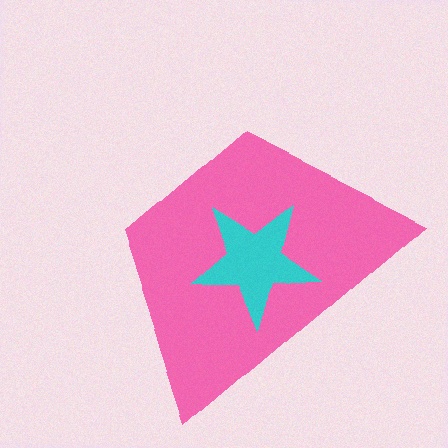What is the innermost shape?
The cyan star.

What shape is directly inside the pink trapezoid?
The cyan star.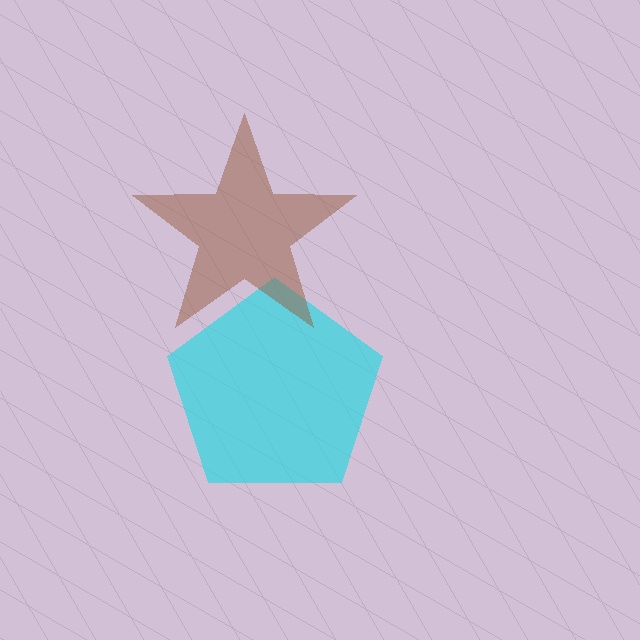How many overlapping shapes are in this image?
There are 2 overlapping shapes in the image.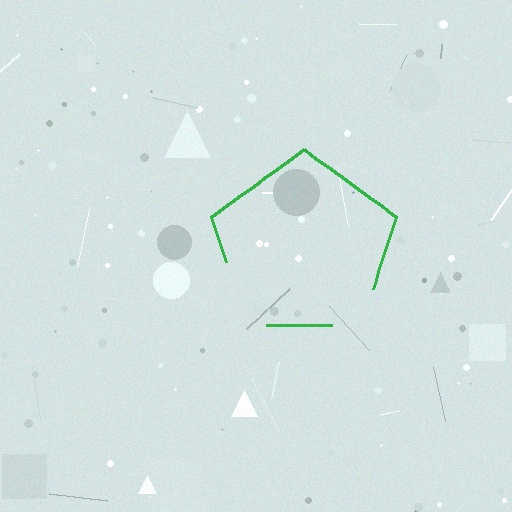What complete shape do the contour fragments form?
The contour fragments form a pentagon.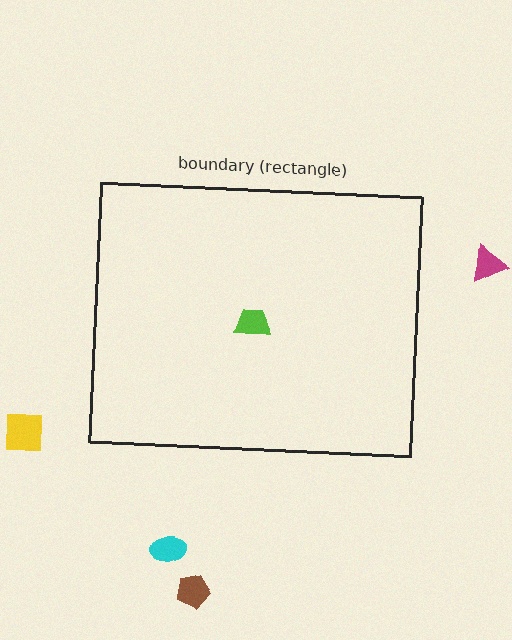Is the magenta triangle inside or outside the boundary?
Outside.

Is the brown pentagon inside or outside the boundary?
Outside.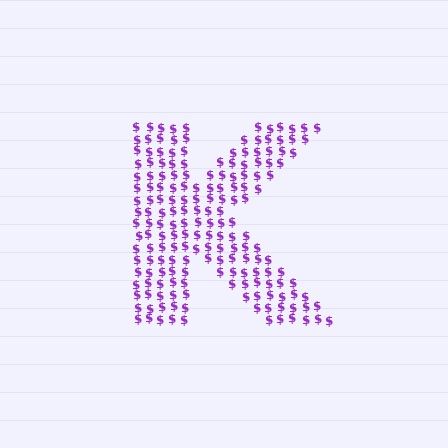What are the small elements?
The small elements are dollar signs.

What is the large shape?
The large shape is the letter K.